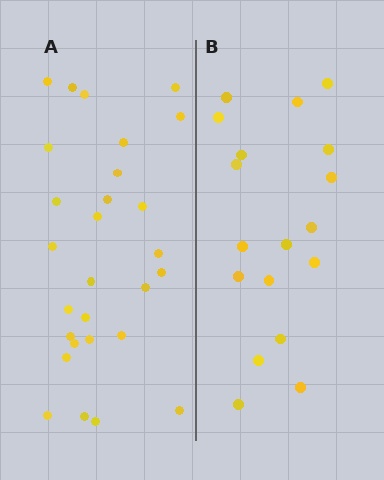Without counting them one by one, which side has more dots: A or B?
Region A (the left region) has more dots.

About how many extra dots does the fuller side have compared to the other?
Region A has roughly 10 or so more dots than region B.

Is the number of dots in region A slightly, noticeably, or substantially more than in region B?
Region A has substantially more. The ratio is roughly 1.6 to 1.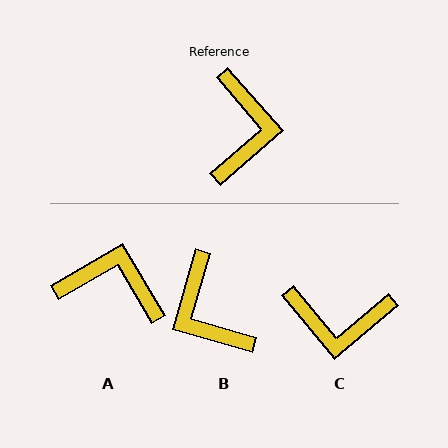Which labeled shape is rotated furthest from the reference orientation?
B, about 147 degrees away.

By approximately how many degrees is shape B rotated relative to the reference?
Approximately 147 degrees clockwise.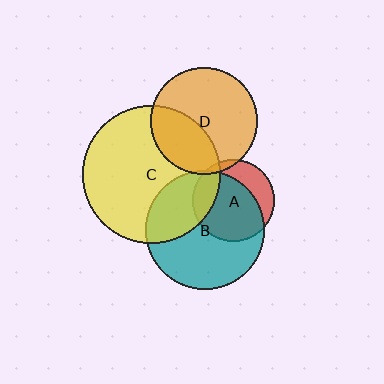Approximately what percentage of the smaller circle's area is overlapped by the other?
Approximately 70%.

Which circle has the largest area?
Circle C (yellow).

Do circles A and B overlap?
Yes.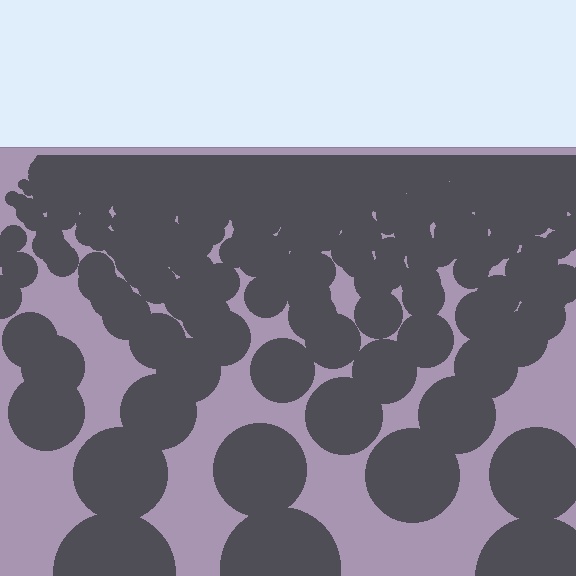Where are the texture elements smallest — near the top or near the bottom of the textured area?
Near the top.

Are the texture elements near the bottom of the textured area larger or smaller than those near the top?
Larger. Near the bottom, elements are closer to the viewer and appear at a bigger on-screen size.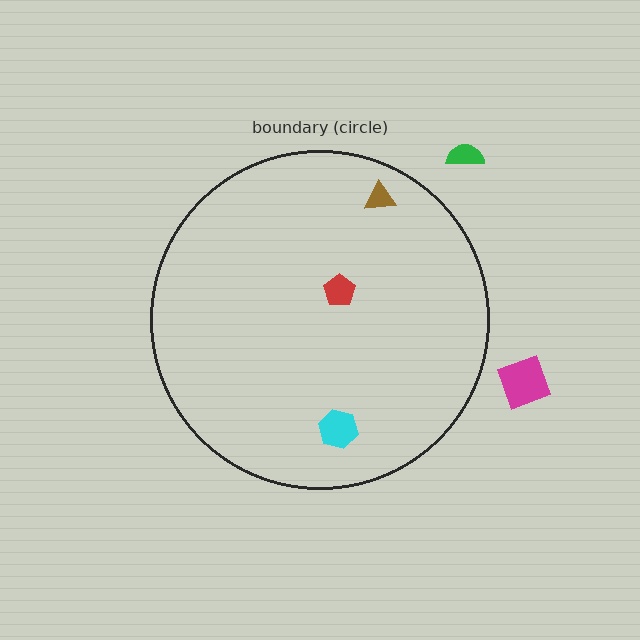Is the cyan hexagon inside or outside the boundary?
Inside.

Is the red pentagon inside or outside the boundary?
Inside.